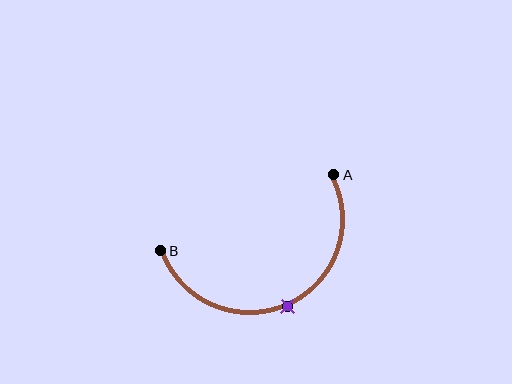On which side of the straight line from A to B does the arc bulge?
The arc bulges below the straight line connecting A and B.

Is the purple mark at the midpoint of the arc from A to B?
Yes. The purple mark lies on the arc at equal arc-length from both A and B — it is the arc midpoint.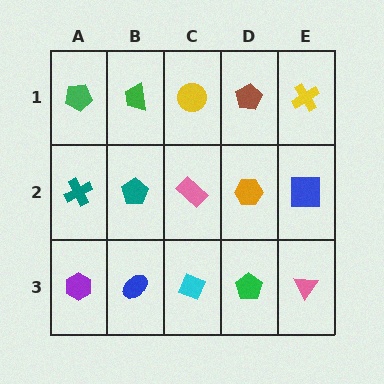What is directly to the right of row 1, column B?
A yellow circle.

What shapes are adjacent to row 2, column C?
A yellow circle (row 1, column C), a cyan diamond (row 3, column C), a teal pentagon (row 2, column B), an orange hexagon (row 2, column D).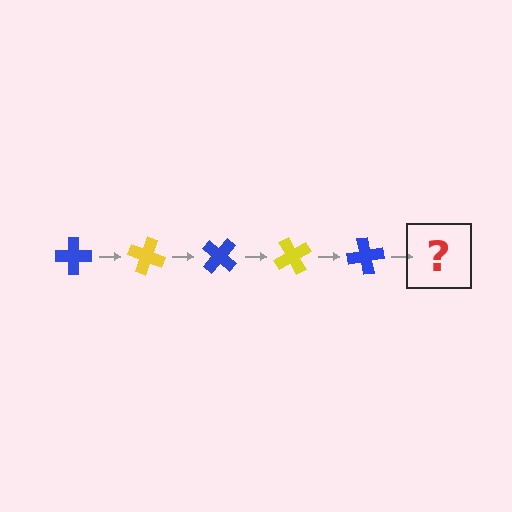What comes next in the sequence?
The next element should be a yellow cross, rotated 100 degrees from the start.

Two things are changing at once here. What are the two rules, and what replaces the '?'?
The two rules are that it rotates 20 degrees each step and the color cycles through blue and yellow. The '?' should be a yellow cross, rotated 100 degrees from the start.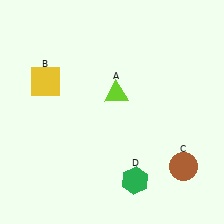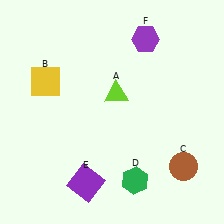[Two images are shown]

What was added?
A purple square (E), a purple hexagon (F) were added in Image 2.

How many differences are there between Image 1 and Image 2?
There are 2 differences between the two images.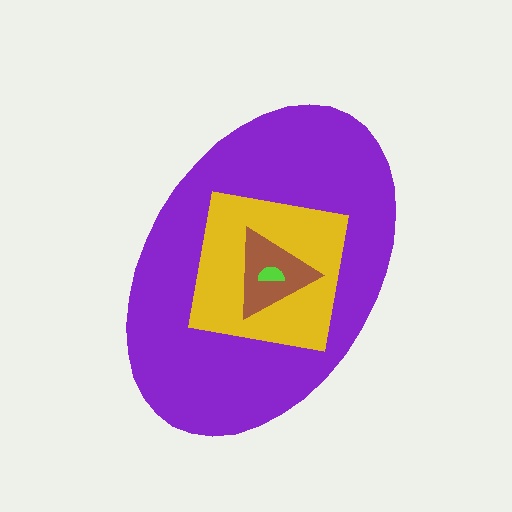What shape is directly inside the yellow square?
The brown triangle.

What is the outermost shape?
The purple ellipse.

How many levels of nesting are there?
4.